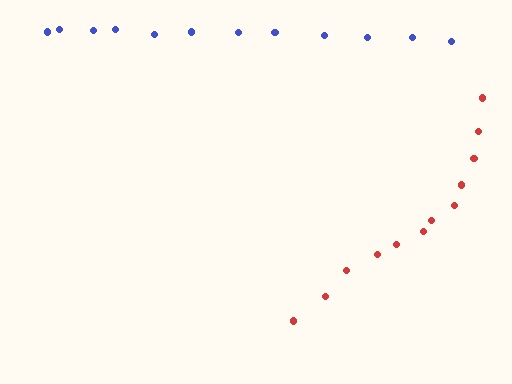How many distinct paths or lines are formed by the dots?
There are 2 distinct paths.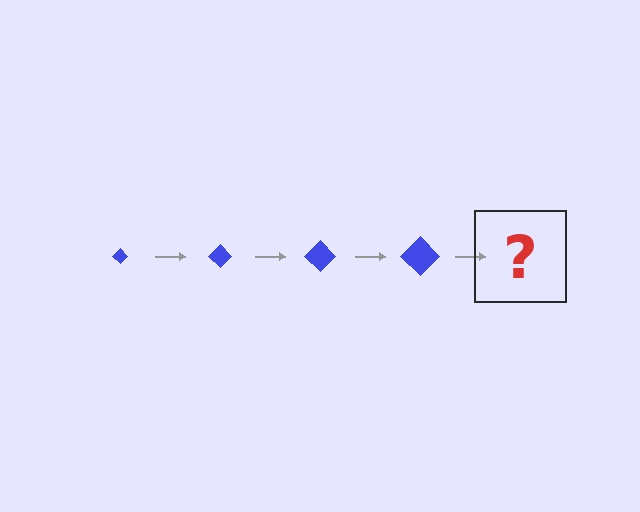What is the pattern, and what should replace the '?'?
The pattern is that the diamond gets progressively larger each step. The '?' should be a blue diamond, larger than the previous one.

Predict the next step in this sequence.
The next step is a blue diamond, larger than the previous one.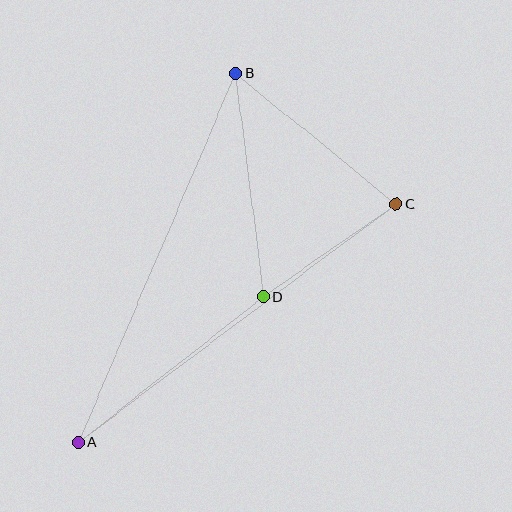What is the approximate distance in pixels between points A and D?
The distance between A and D is approximately 235 pixels.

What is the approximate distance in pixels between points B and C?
The distance between B and C is approximately 207 pixels.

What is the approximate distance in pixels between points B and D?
The distance between B and D is approximately 225 pixels.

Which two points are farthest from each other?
Points A and B are farthest from each other.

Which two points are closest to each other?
Points C and D are closest to each other.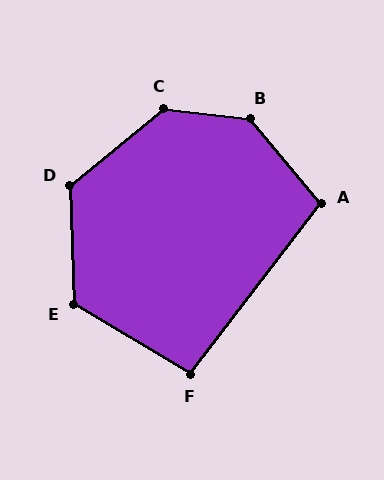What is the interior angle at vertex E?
Approximately 123 degrees (obtuse).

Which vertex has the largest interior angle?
B, at approximately 137 degrees.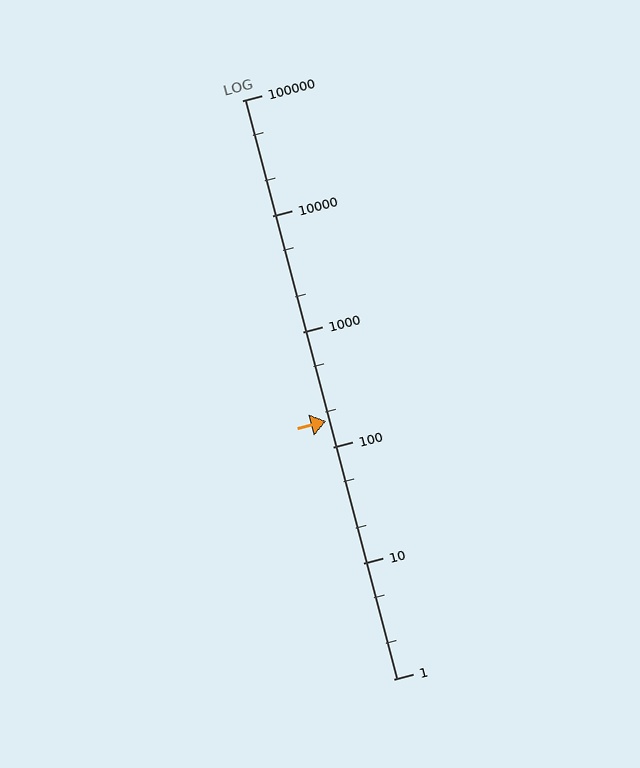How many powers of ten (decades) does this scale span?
The scale spans 5 decades, from 1 to 100000.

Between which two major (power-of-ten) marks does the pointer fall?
The pointer is between 100 and 1000.